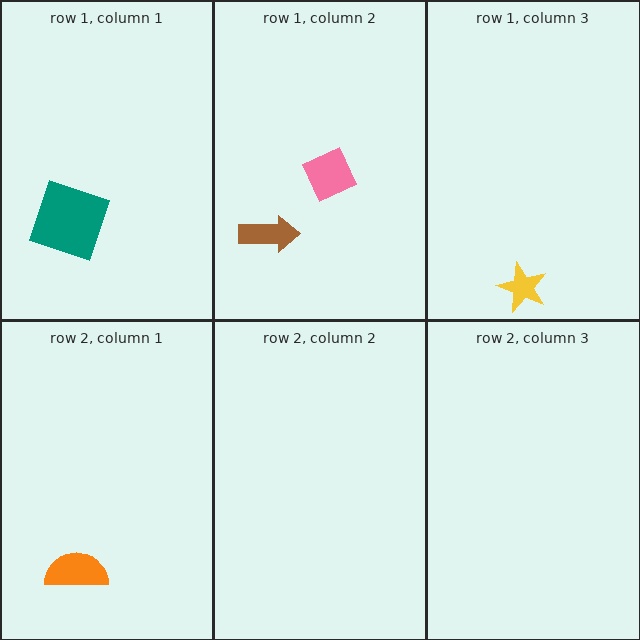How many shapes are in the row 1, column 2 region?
2.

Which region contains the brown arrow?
The row 1, column 2 region.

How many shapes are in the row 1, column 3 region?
1.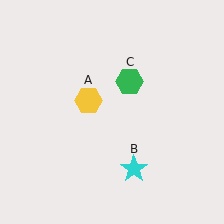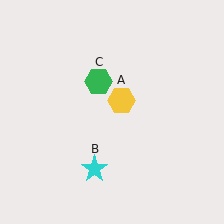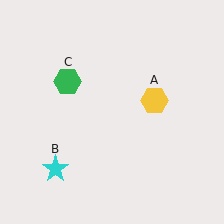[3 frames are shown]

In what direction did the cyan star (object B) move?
The cyan star (object B) moved left.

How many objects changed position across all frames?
3 objects changed position: yellow hexagon (object A), cyan star (object B), green hexagon (object C).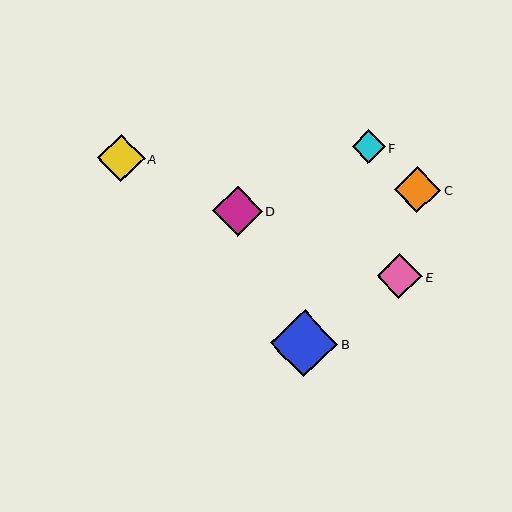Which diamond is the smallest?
Diamond F is the smallest with a size of approximately 33 pixels.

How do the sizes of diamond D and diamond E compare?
Diamond D and diamond E are approximately the same size.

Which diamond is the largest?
Diamond B is the largest with a size of approximately 68 pixels.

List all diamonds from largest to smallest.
From largest to smallest: B, D, A, C, E, F.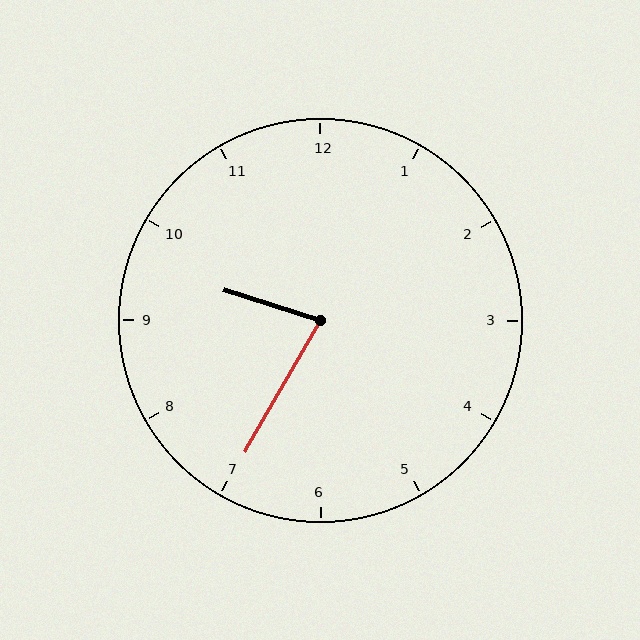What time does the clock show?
9:35.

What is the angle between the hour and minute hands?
Approximately 78 degrees.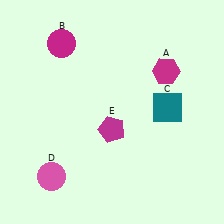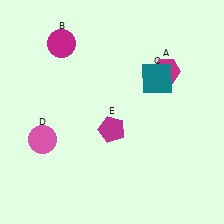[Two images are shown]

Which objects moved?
The objects that moved are: the teal square (C), the pink circle (D).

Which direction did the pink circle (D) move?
The pink circle (D) moved up.